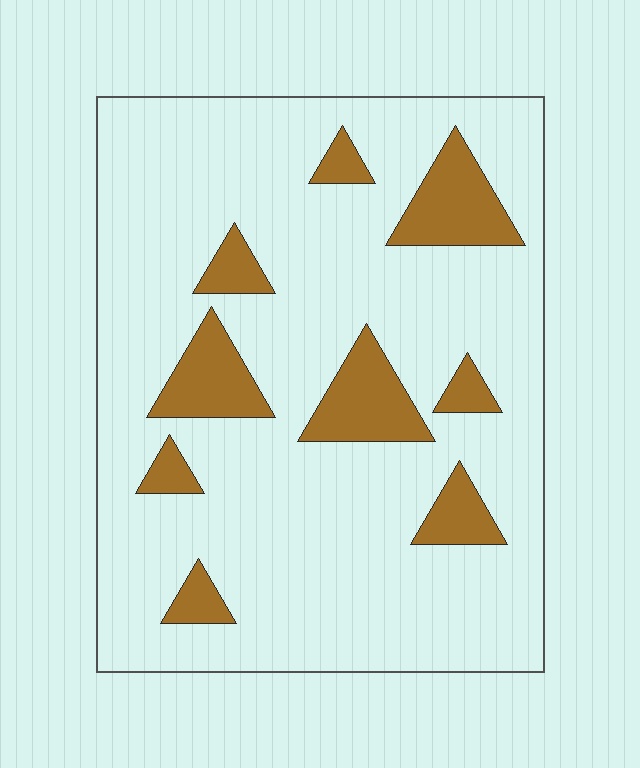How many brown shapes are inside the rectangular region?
9.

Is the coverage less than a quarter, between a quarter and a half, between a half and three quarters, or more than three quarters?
Less than a quarter.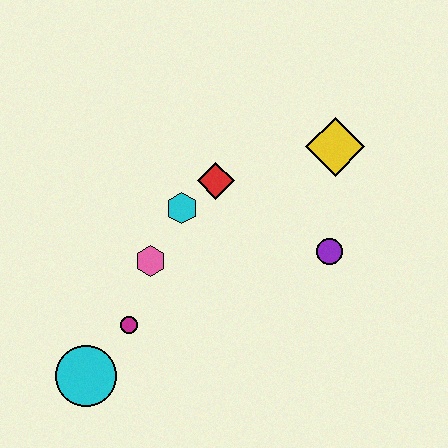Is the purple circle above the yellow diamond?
No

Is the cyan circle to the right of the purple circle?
No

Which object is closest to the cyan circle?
The magenta circle is closest to the cyan circle.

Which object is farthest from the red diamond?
The cyan circle is farthest from the red diamond.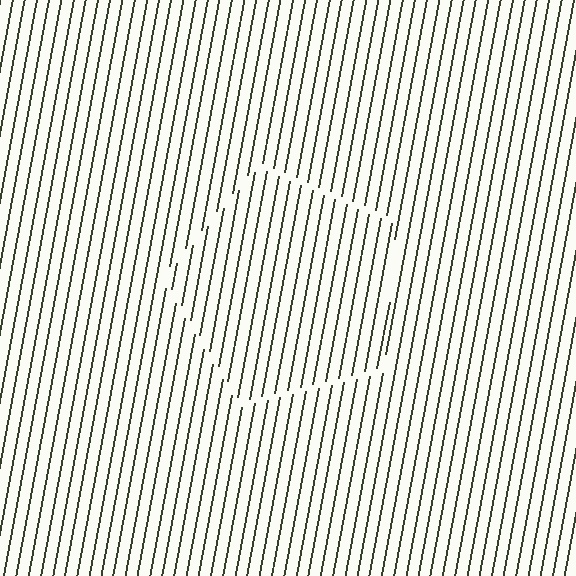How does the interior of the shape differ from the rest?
The interior of the shape contains the same grating, shifted by half a period — the contour is defined by the phase discontinuity where line-ends from the inner and outer gratings abut.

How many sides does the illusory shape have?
5 sides — the line-ends trace a pentagon.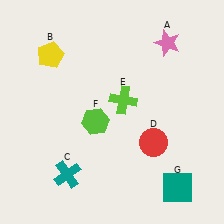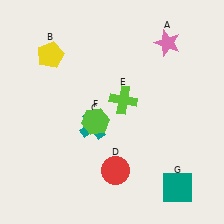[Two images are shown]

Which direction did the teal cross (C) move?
The teal cross (C) moved up.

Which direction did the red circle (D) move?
The red circle (D) moved left.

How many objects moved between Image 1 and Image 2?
2 objects moved between the two images.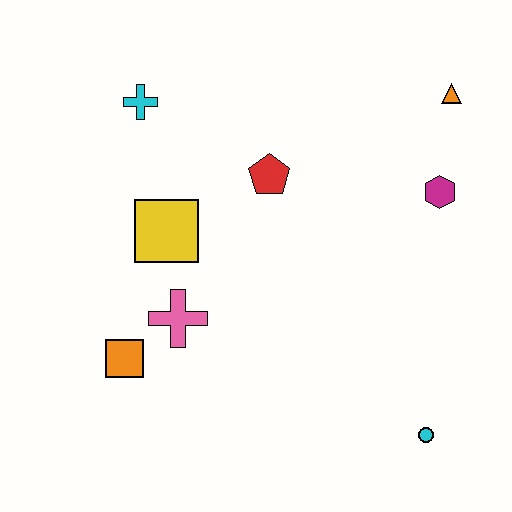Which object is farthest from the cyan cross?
The cyan circle is farthest from the cyan cross.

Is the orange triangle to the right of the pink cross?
Yes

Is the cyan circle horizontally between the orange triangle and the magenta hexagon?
No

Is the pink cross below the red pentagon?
Yes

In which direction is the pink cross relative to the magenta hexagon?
The pink cross is to the left of the magenta hexagon.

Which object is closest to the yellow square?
The pink cross is closest to the yellow square.